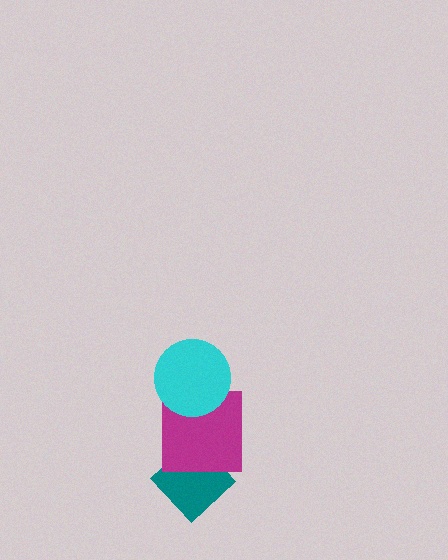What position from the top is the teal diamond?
The teal diamond is 3rd from the top.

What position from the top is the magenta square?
The magenta square is 2nd from the top.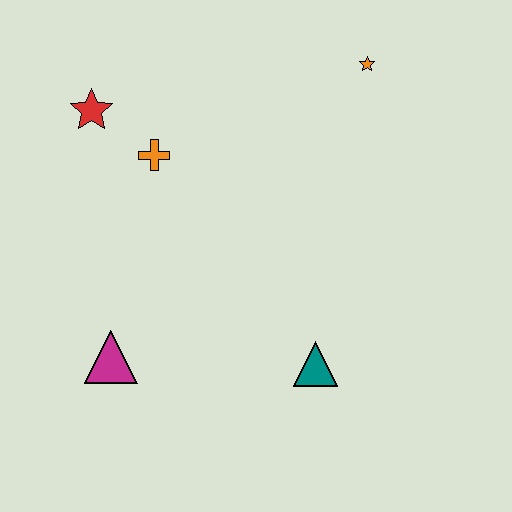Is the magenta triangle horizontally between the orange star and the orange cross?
No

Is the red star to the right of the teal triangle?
No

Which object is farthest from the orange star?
The magenta triangle is farthest from the orange star.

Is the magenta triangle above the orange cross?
No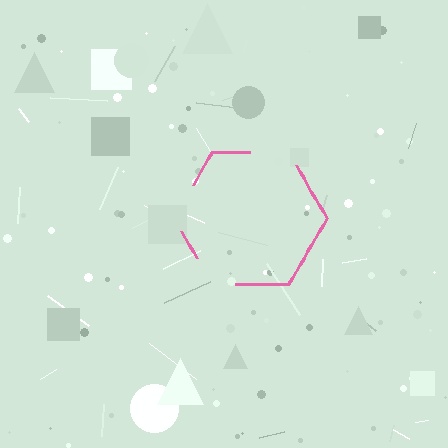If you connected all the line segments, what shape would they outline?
They would outline a hexagon.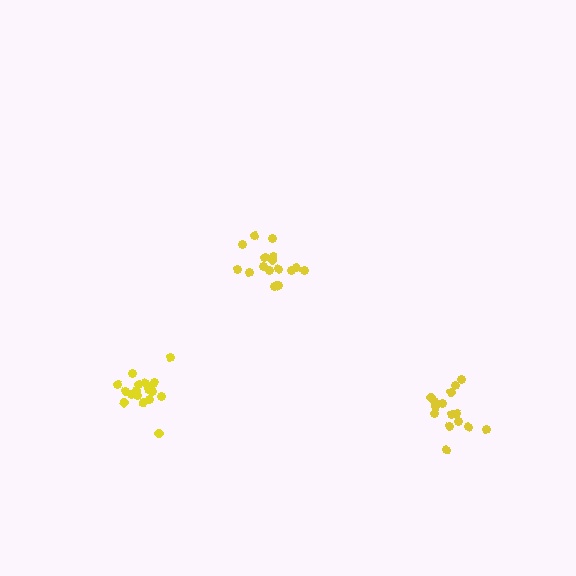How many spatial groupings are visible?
There are 3 spatial groupings.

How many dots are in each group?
Group 1: 17 dots, Group 2: 16 dots, Group 3: 18 dots (51 total).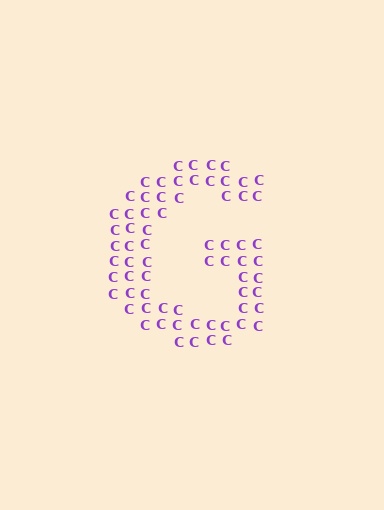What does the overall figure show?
The overall figure shows the letter G.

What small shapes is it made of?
It is made of small letter C's.